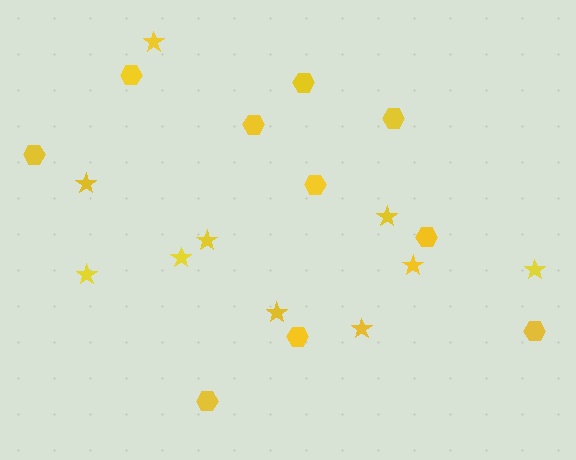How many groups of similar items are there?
There are 2 groups: one group of hexagons (10) and one group of stars (10).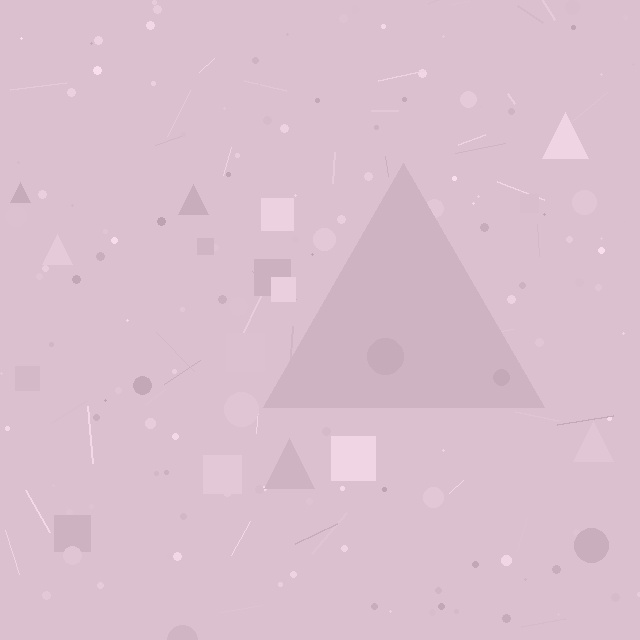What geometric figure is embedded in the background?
A triangle is embedded in the background.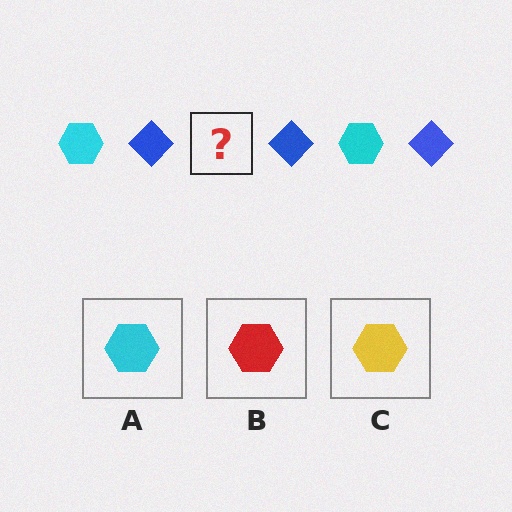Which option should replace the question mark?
Option A.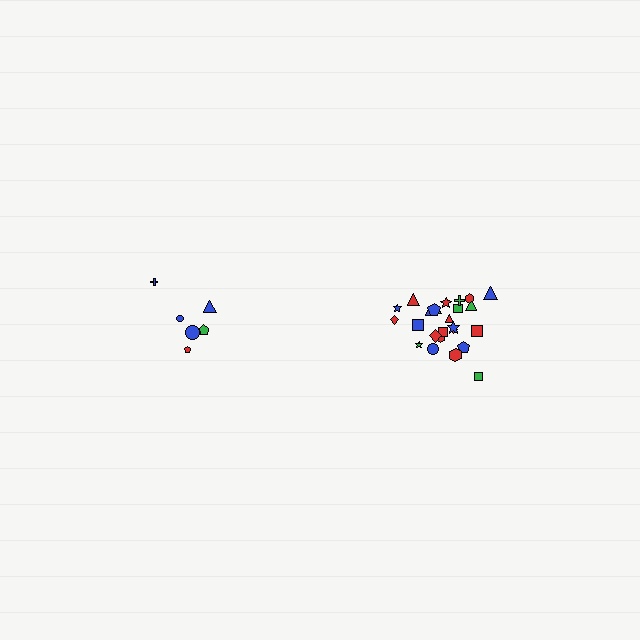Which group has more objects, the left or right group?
The right group.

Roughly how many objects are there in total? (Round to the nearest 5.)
Roughly 30 objects in total.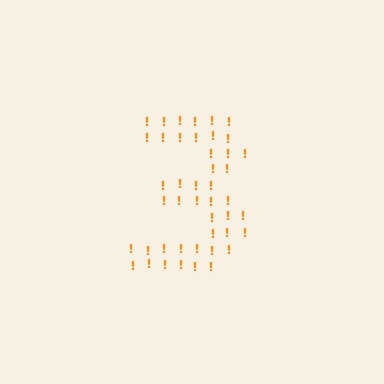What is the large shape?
The large shape is the digit 3.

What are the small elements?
The small elements are exclamation marks.